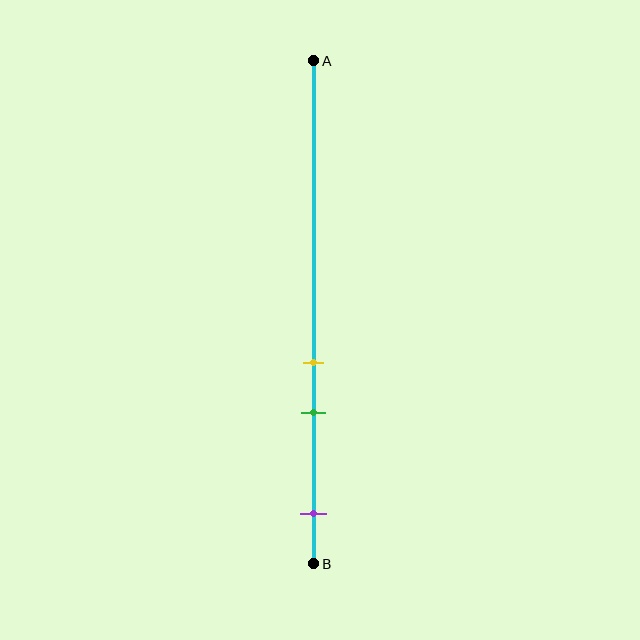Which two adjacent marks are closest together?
The yellow and green marks are the closest adjacent pair.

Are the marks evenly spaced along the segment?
No, the marks are not evenly spaced.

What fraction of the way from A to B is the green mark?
The green mark is approximately 70% (0.7) of the way from A to B.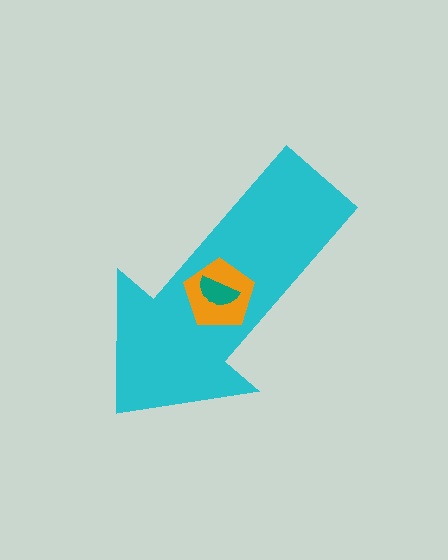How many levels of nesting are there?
3.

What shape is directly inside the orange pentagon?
The teal semicircle.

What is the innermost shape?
The teal semicircle.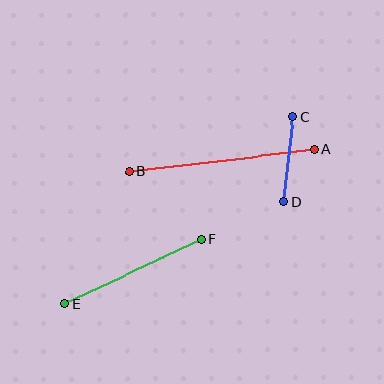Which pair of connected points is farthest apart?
Points A and B are farthest apart.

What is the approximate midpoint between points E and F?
The midpoint is at approximately (133, 271) pixels.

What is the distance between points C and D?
The distance is approximately 86 pixels.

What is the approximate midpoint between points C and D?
The midpoint is at approximately (289, 159) pixels.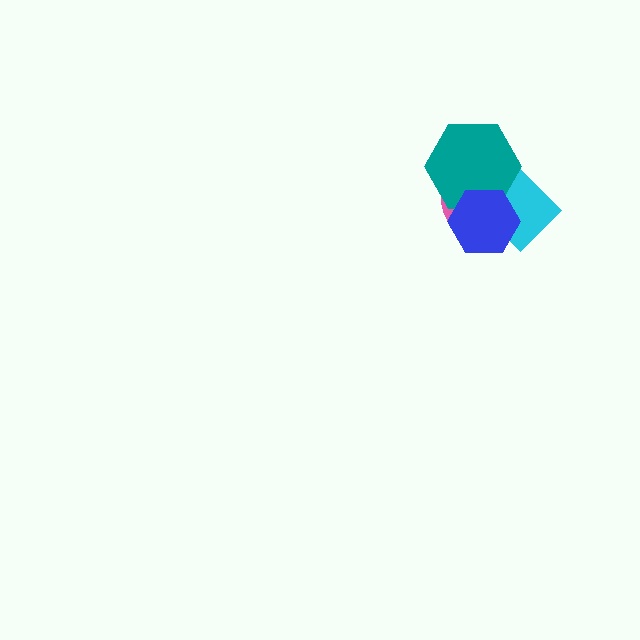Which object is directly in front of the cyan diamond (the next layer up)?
The teal hexagon is directly in front of the cyan diamond.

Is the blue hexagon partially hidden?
No, no other shape covers it.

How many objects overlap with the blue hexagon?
3 objects overlap with the blue hexagon.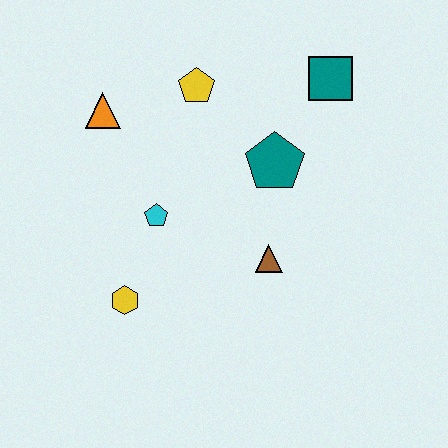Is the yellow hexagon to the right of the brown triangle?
No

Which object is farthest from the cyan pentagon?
The teal square is farthest from the cyan pentagon.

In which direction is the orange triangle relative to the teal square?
The orange triangle is to the left of the teal square.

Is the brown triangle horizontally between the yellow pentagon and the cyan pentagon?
No